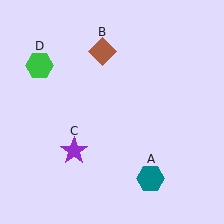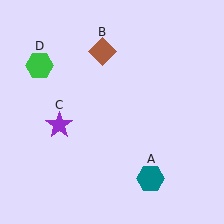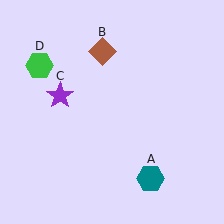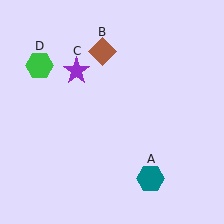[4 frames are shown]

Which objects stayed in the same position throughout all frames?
Teal hexagon (object A) and brown diamond (object B) and green hexagon (object D) remained stationary.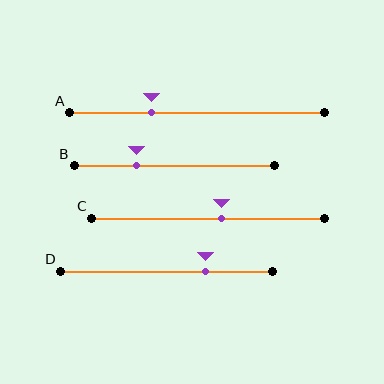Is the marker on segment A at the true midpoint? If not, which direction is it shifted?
No, the marker on segment A is shifted to the left by about 18% of the segment length.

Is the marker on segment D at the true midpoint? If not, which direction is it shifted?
No, the marker on segment D is shifted to the right by about 18% of the segment length.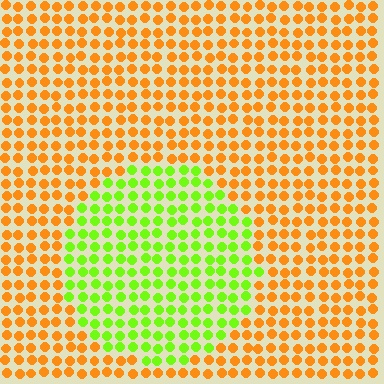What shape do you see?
I see a circle.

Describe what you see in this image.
The image is filled with small orange elements in a uniform arrangement. A circle-shaped region is visible where the elements are tinted to a slightly different hue, forming a subtle color boundary.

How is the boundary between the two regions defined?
The boundary is defined purely by a slight shift in hue (about 64 degrees). Spacing, size, and orientation are identical on both sides.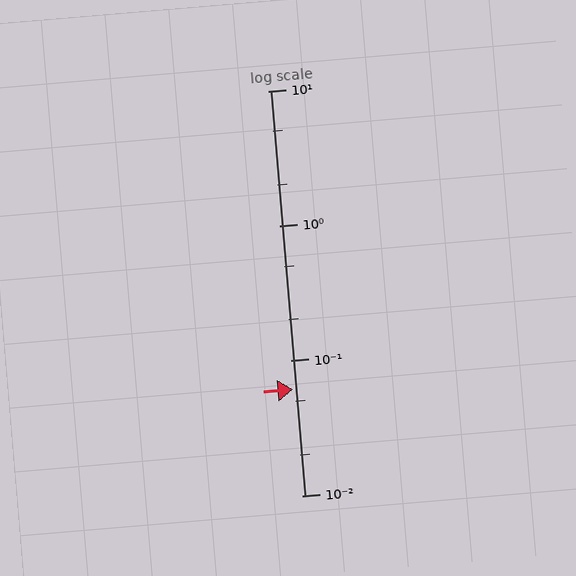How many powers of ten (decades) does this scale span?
The scale spans 3 decades, from 0.01 to 10.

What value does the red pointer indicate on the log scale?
The pointer indicates approximately 0.061.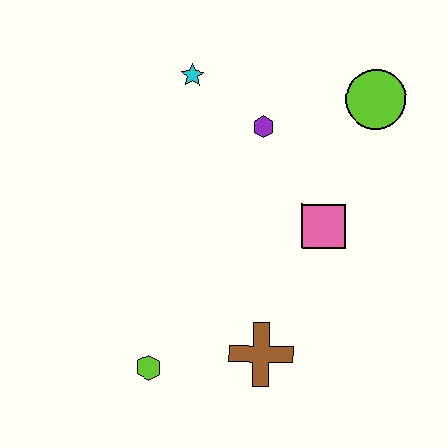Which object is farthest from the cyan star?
The lime hexagon is farthest from the cyan star.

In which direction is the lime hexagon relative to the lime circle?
The lime hexagon is below the lime circle.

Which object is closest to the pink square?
The purple hexagon is closest to the pink square.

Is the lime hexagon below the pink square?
Yes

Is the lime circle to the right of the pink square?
Yes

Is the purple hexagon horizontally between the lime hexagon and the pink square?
Yes